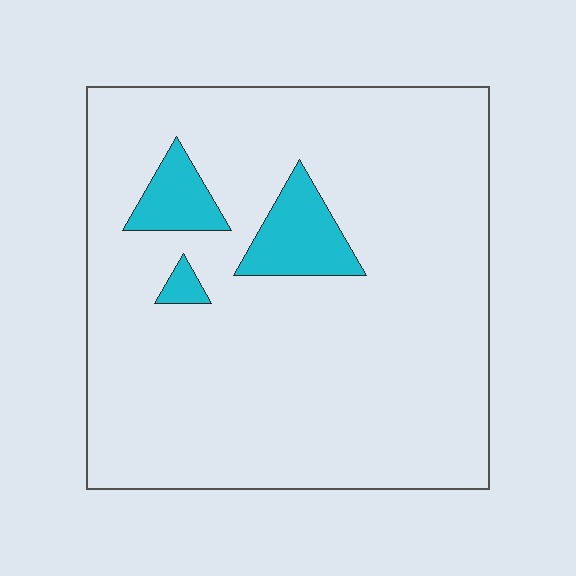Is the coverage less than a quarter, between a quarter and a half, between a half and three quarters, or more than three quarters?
Less than a quarter.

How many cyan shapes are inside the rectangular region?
3.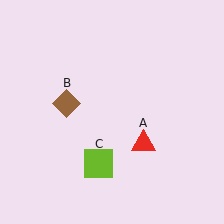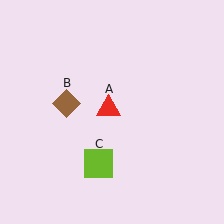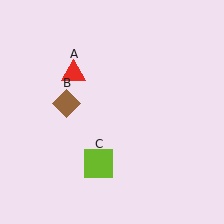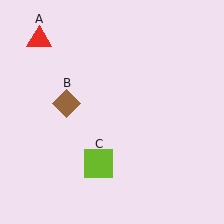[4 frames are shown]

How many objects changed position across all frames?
1 object changed position: red triangle (object A).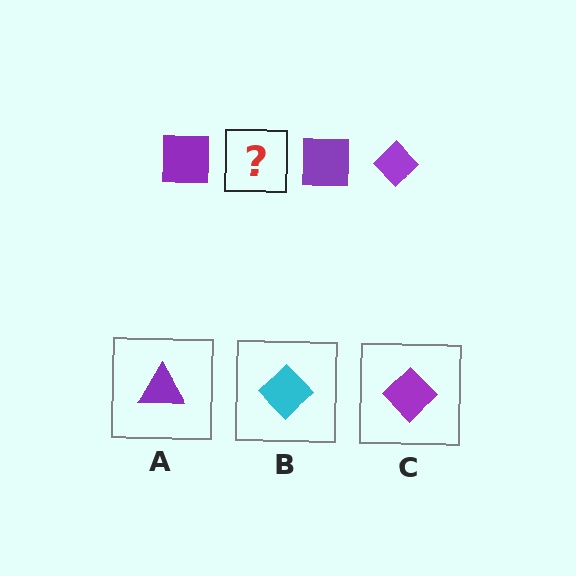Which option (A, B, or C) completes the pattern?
C.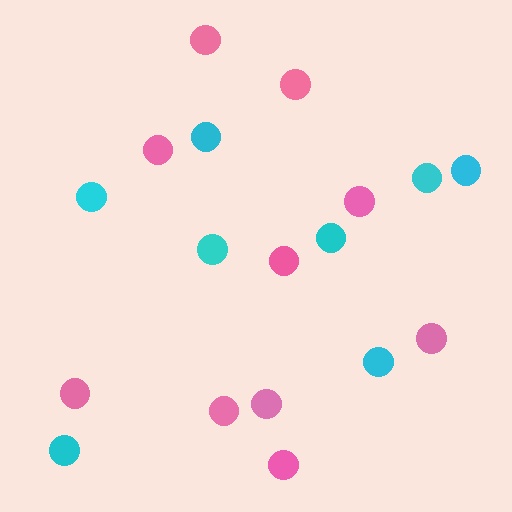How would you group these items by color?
There are 2 groups: one group of pink circles (10) and one group of cyan circles (8).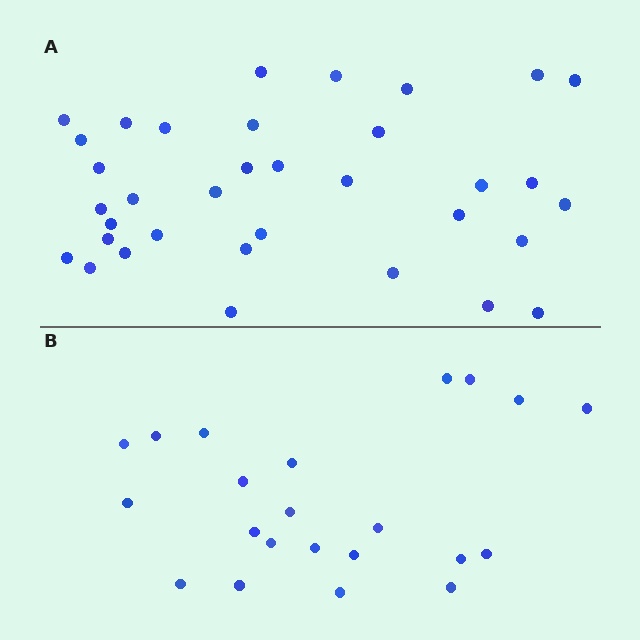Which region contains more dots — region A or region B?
Region A (the top region) has more dots.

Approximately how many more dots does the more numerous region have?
Region A has approximately 15 more dots than region B.